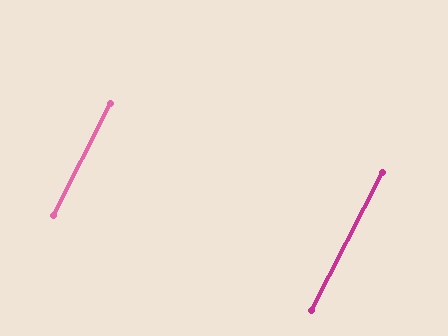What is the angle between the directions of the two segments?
Approximately 0 degrees.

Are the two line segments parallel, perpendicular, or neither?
Parallel — their directions differ by only 0.4°.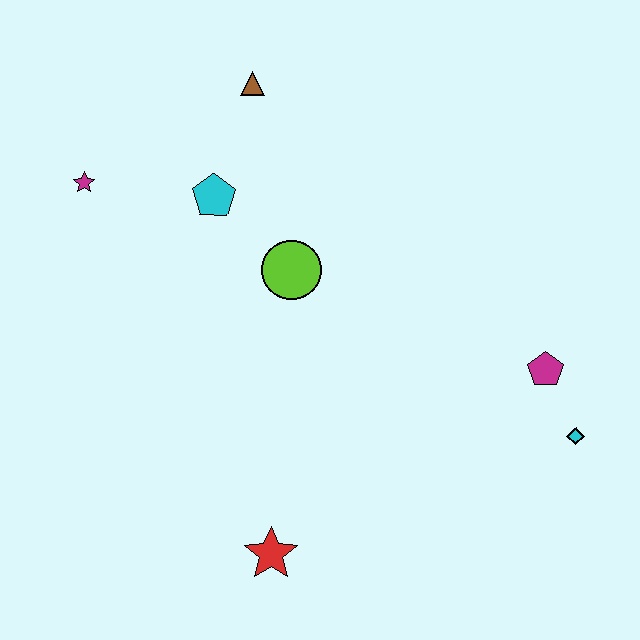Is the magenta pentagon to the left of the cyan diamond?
Yes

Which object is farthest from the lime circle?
The cyan diamond is farthest from the lime circle.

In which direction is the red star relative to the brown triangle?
The red star is below the brown triangle.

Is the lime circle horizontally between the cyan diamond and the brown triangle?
Yes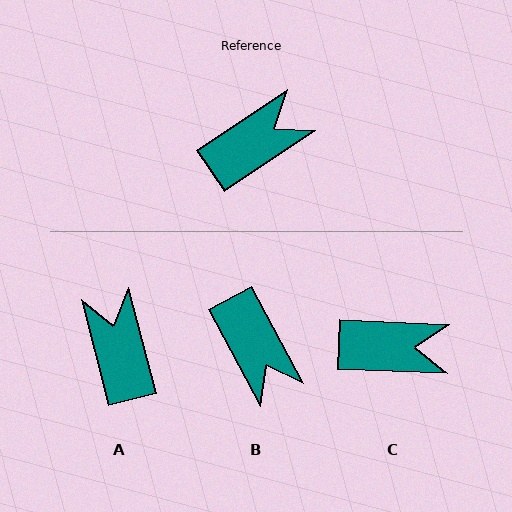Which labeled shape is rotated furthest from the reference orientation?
B, about 96 degrees away.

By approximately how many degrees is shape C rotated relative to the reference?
Approximately 36 degrees clockwise.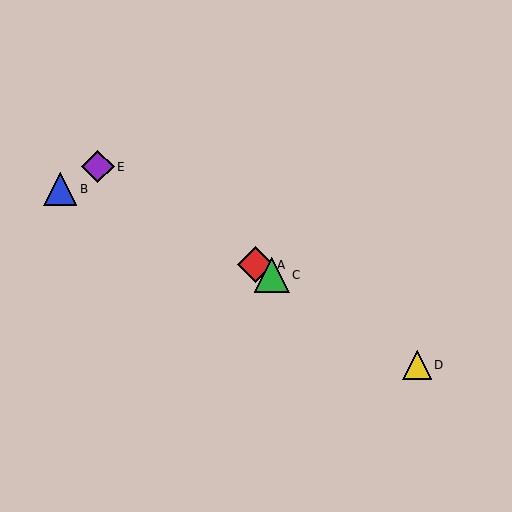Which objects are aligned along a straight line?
Objects A, C, D, E are aligned along a straight line.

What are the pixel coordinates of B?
Object B is at (60, 189).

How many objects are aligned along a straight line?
4 objects (A, C, D, E) are aligned along a straight line.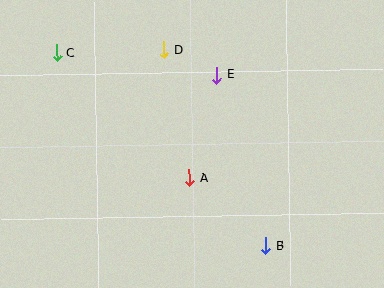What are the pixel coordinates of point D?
Point D is at (164, 50).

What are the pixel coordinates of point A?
Point A is at (189, 178).